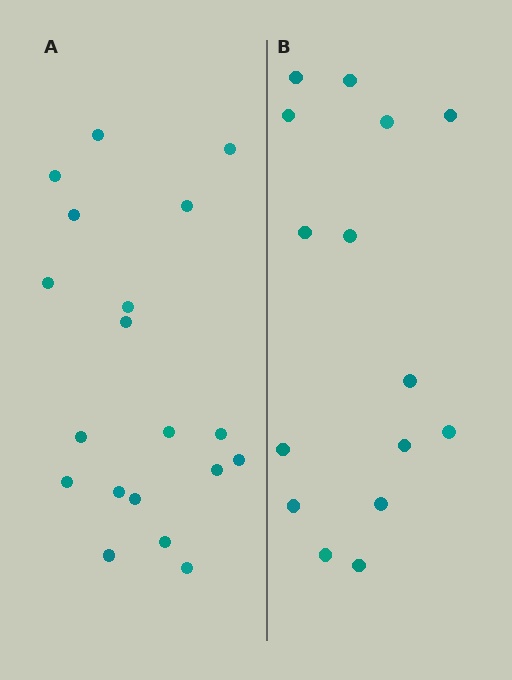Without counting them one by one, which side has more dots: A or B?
Region A (the left region) has more dots.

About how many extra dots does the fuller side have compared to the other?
Region A has about 4 more dots than region B.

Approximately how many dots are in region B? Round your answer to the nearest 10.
About 20 dots. (The exact count is 15, which rounds to 20.)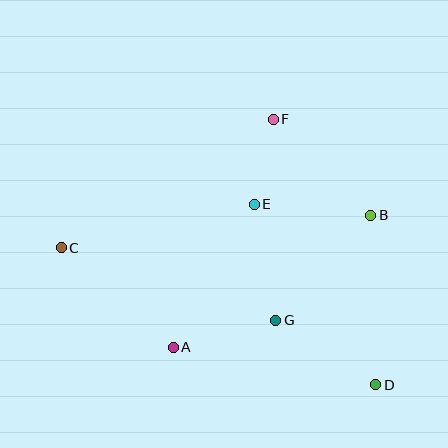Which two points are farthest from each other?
Points C and D are farthest from each other.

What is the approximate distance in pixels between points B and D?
The distance between B and D is approximately 170 pixels.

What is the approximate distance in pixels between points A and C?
The distance between A and C is approximately 150 pixels.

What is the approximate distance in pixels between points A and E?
The distance between A and E is approximately 164 pixels.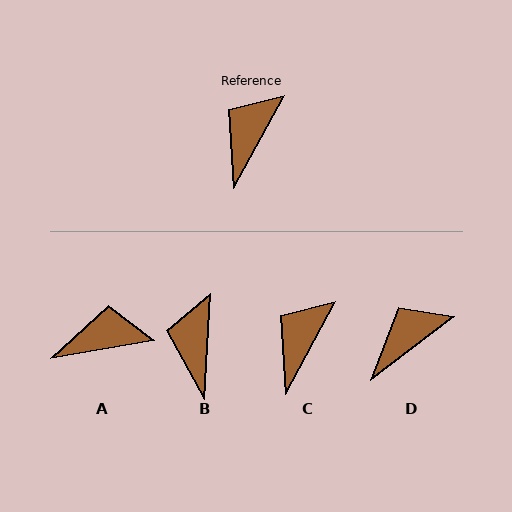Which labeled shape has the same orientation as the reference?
C.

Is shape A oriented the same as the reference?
No, it is off by about 51 degrees.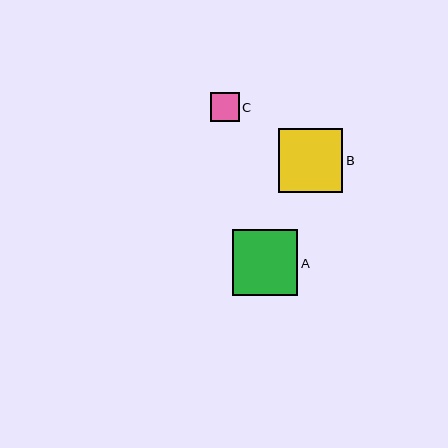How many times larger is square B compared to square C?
Square B is approximately 2.2 times the size of square C.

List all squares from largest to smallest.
From largest to smallest: A, B, C.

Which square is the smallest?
Square C is the smallest with a size of approximately 29 pixels.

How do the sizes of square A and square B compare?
Square A and square B are approximately the same size.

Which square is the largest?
Square A is the largest with a size of approximately 66 pixels.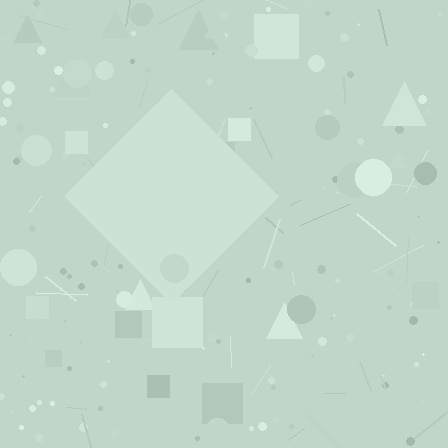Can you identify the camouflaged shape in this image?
The camouflaged shape is a diamond.